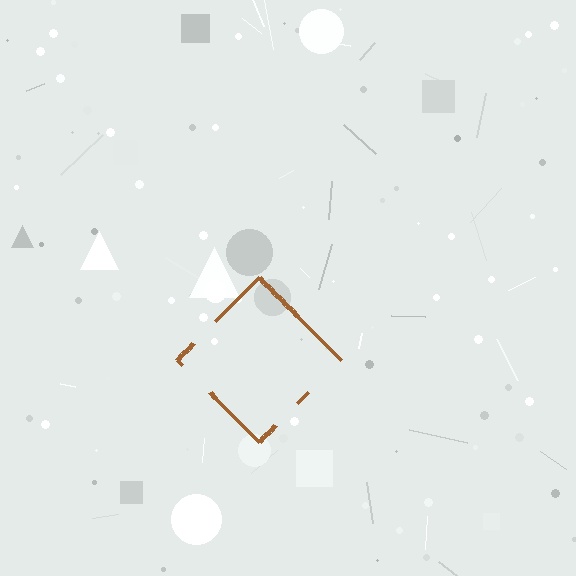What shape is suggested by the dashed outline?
The dashed outline suggests a diamond.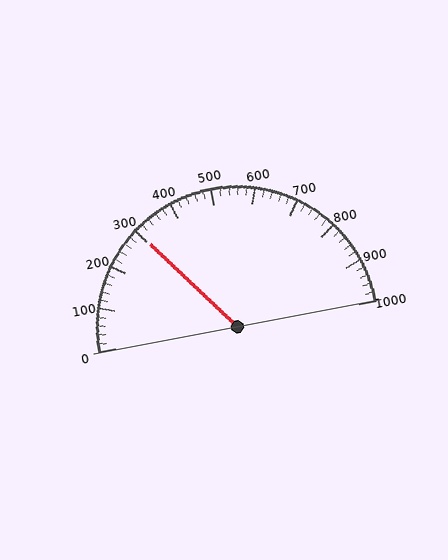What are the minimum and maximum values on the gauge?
The gauge ranges from 0 to 1000.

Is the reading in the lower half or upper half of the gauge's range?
The reading is in the lower half of the range (0 to 1000).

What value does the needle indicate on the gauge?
The needle indicates approximately 300.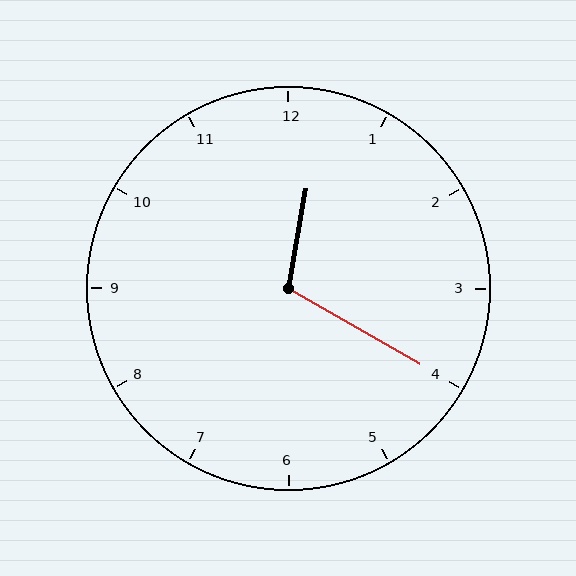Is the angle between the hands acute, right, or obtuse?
It is obtuse.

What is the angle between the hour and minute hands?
Approximately 110 degrees.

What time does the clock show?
12:20.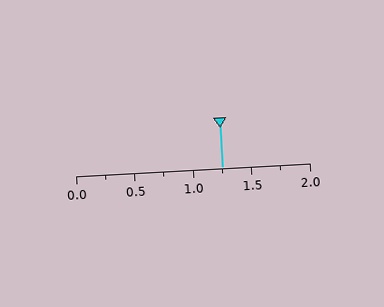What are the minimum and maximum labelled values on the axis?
The axis runs from 0.0 to 2.0.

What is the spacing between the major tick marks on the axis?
The major ticks are spaced 0.5 apart.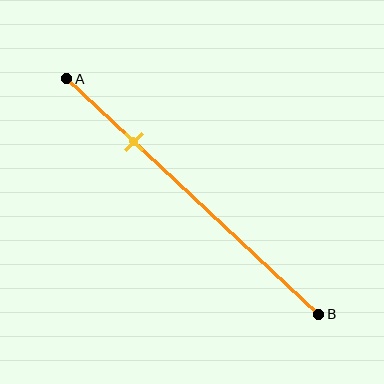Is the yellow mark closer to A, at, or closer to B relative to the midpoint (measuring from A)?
The yellow mark is closer to point A than the midpoint of segment AB.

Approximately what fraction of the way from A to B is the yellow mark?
The yellow mark is approximately 25% of the way from A to B.